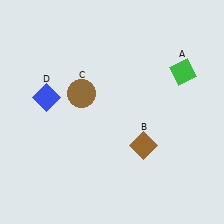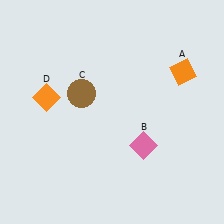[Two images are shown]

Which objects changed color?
A changed from green to orange. B changed from brown to pink. D changed from blue to orange.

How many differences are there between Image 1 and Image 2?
There are 3 differences between the two images.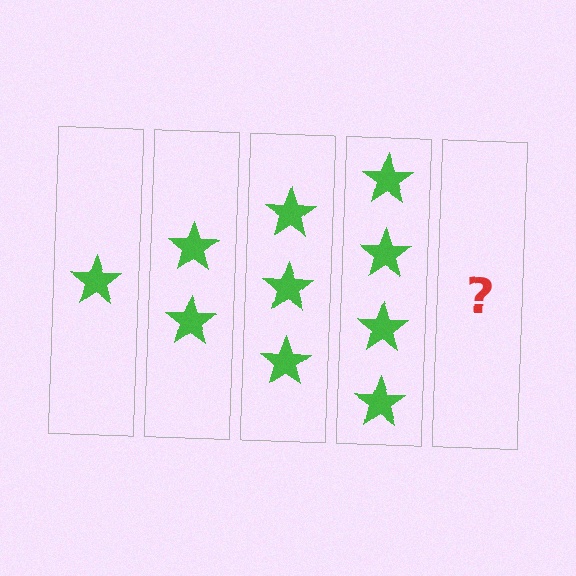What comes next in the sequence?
The next element should be 5 stars.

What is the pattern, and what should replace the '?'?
The pattern is that each step adds one more star. The '?' should be 5 stars.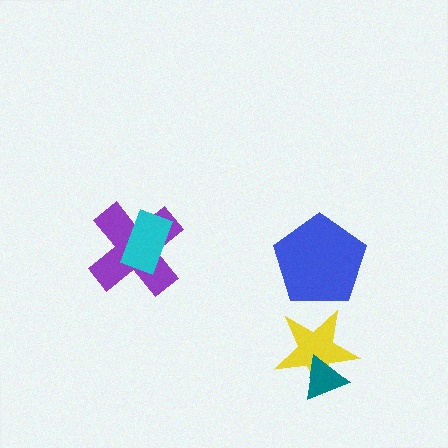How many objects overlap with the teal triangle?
1 object overlaps with the teal triangle.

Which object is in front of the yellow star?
The teal triangle is in front of the yellow star.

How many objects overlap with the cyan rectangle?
1 object overlaps with the cyan rectangle.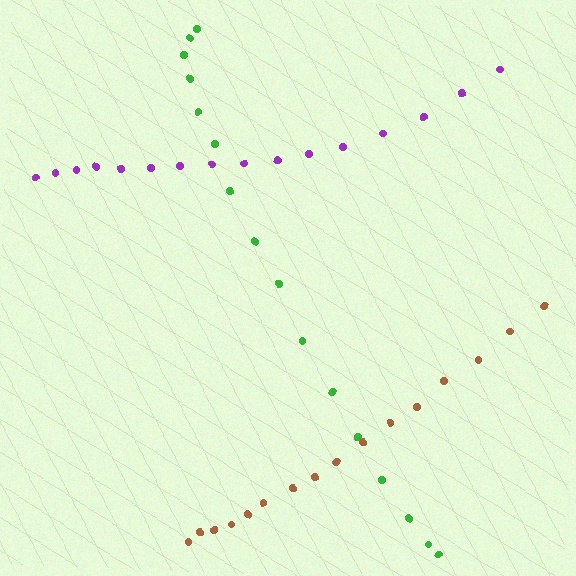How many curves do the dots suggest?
There are 3 distinct paths.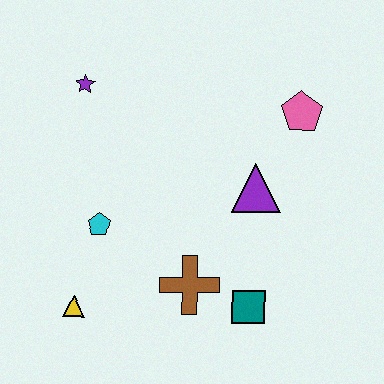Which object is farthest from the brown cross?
The purple star is farthest from the brown cross.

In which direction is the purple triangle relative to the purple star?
The purple triangle is to the right of the purple star.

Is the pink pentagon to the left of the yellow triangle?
No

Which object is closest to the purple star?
The cyan pentagon is closest to the purple star.